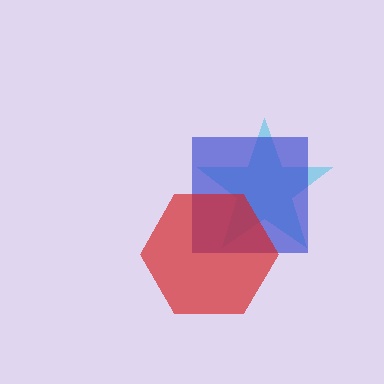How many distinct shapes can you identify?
There are 3 distinct shapes: a cyan star, a blue square, a red hexagon.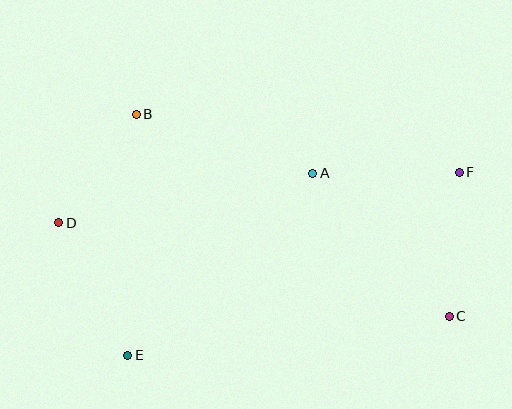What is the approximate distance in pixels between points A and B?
The distance between A and B is approximately 186 pixels.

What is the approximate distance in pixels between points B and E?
The distance between B and E is approximately 241 pixels.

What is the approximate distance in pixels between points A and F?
The distance between A and F is approximately 147 pixels.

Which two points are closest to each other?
Points B and D are closest to each other.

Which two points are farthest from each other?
Points D and F are farthest from each other.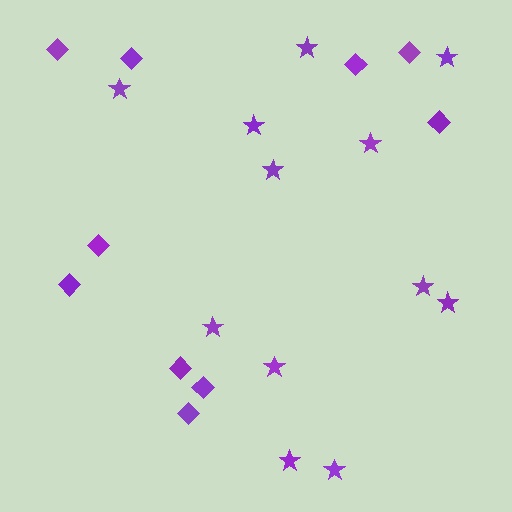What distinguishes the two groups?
There are 2 groups: one group of stars (12) and one group of diamonds (10).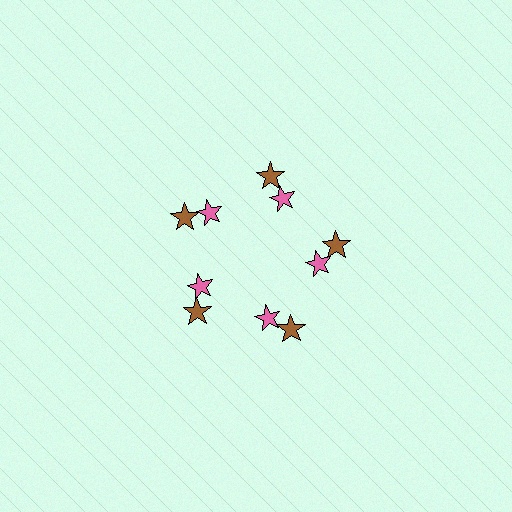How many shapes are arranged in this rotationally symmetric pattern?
There are 10 shapes, arranged in 5 groups of 2.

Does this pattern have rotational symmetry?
Yes, this pattern has 5-fold rotational symmetry. It looks the same after rotating 72 degrees around the center.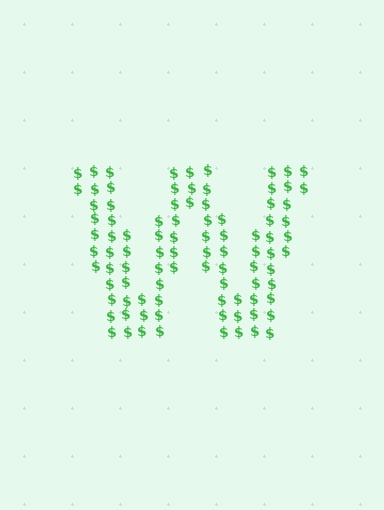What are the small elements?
The small elements are dollar signs.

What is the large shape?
The large shape is the letter W.